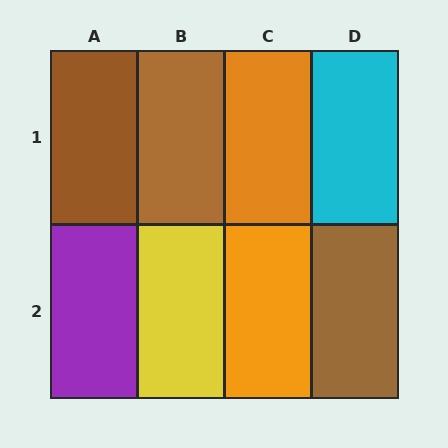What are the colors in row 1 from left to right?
Brown, brown, orange, cyan.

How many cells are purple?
1 cell is purple.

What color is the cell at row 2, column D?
Brown.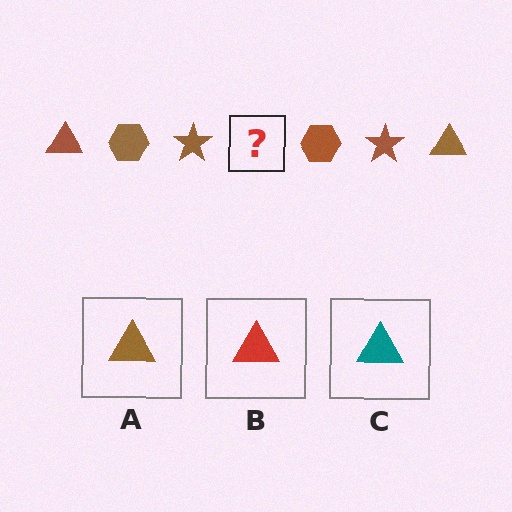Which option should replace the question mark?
Option A.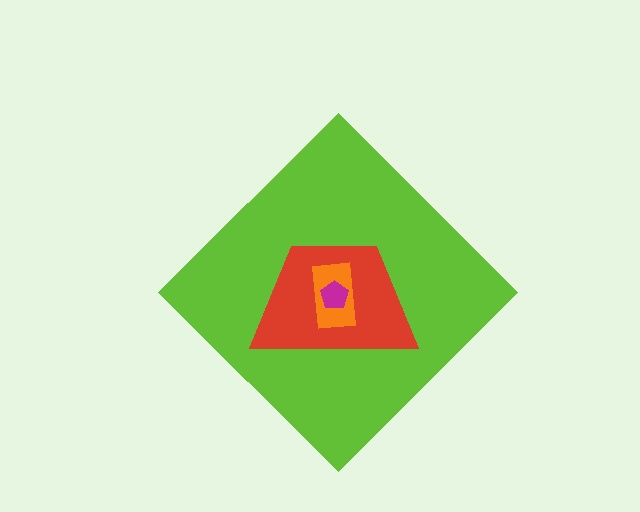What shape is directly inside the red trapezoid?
The orange rectangle.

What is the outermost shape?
The lime diamond.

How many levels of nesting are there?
4.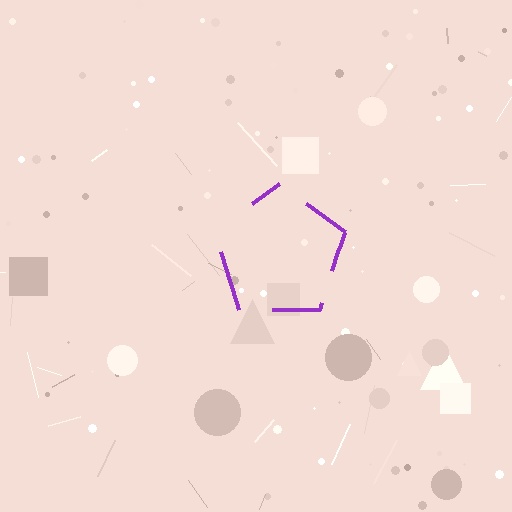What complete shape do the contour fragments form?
The contour fragments form a pentagon.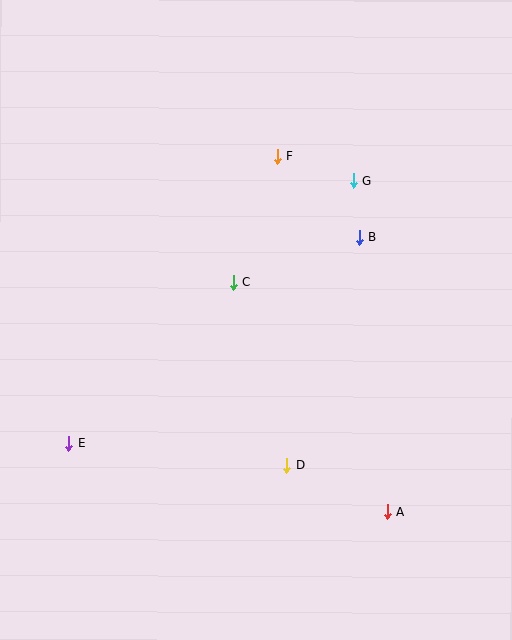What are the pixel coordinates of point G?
Point G is at (353, 180).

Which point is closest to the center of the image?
Point C at (233, 282) is closest to the center.